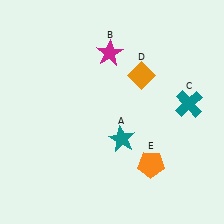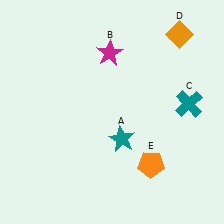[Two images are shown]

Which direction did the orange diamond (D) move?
The orange diamond (D) moved up.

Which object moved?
The orange diamond (D) moved up.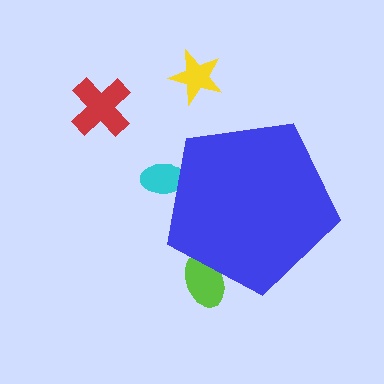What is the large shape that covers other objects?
A blue pentagon.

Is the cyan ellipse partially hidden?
Yes, the cyan ellipse is partially hidden behind the blue pentagon.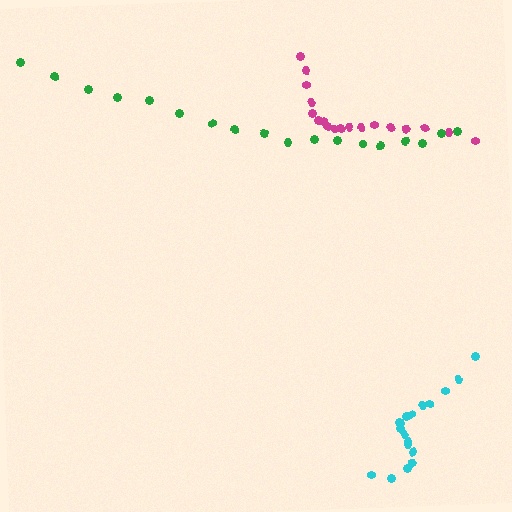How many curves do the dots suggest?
There are 3 distinct paths.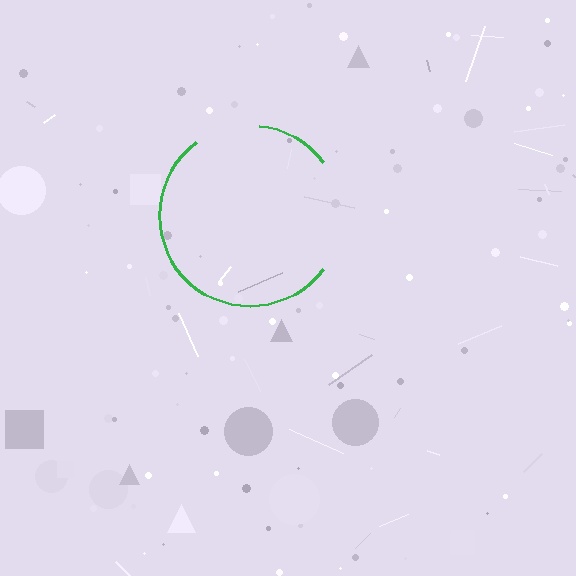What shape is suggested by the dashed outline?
The dashed outline suggests a circle.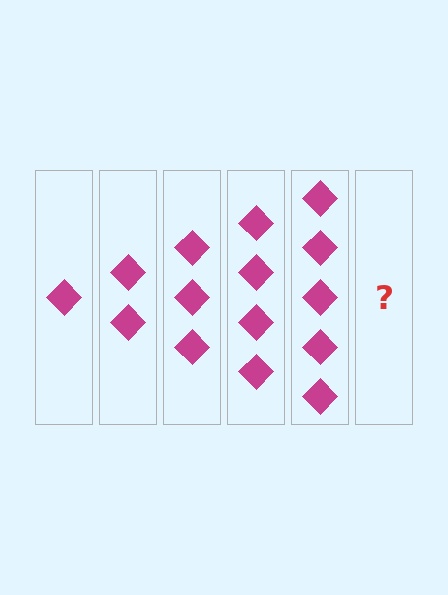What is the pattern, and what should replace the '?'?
The pattern is that each step adds one more diamond. The '?' should be 6 diamonds.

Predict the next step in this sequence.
The next step is 6 diamonds.